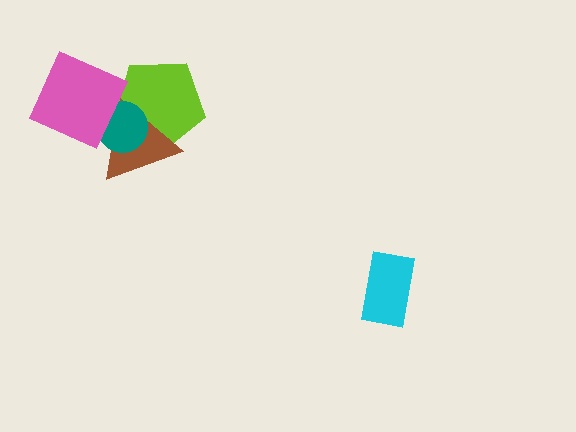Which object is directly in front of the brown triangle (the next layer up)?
The teal circle is directly in front of the brown triangle.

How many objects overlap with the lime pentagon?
2 objects overlap with the lime pentagon.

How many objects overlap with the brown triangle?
3 objects overlap with the brown triangle.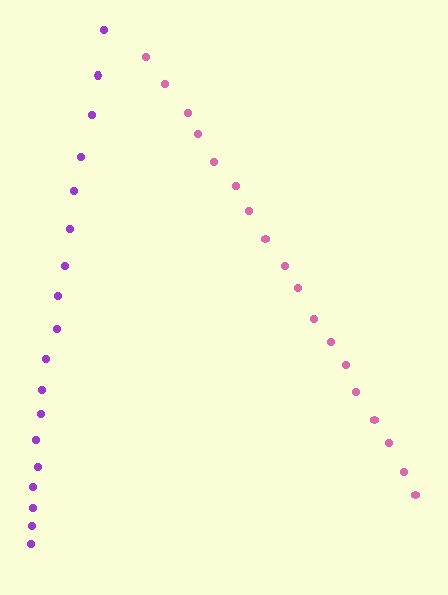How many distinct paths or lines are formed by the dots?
There are 2 distinct paths.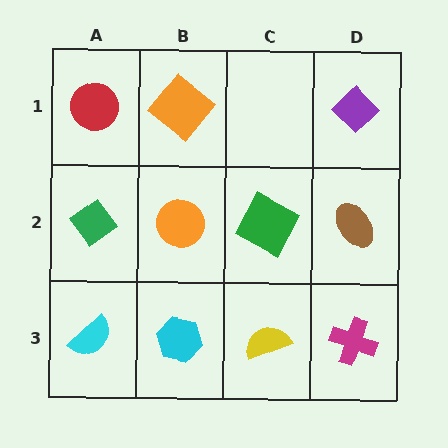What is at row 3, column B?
A cyan hexagon.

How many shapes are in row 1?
3 shapes.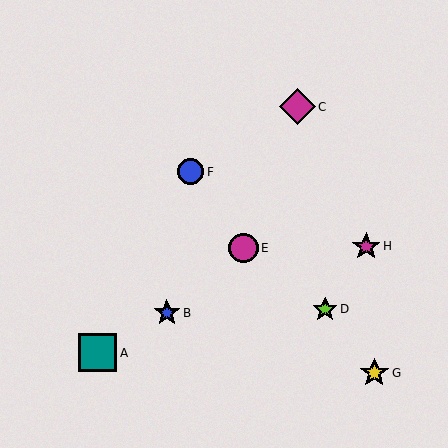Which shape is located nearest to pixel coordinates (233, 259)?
The magenta circle (labeled E) at (244, 248) is nearest to that location.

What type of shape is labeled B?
Shape B is a blue star.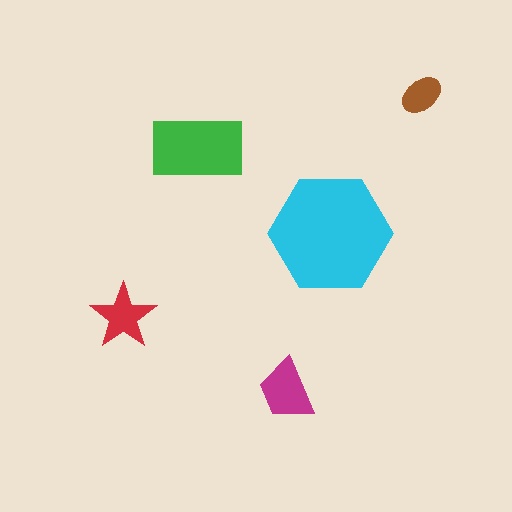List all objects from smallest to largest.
The brown ellipse, the red star, the magenta trapezoid, the green rectangle, the cyan hexagon.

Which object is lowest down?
The magenta trapezoid is bottommost.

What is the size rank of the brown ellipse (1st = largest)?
5th.